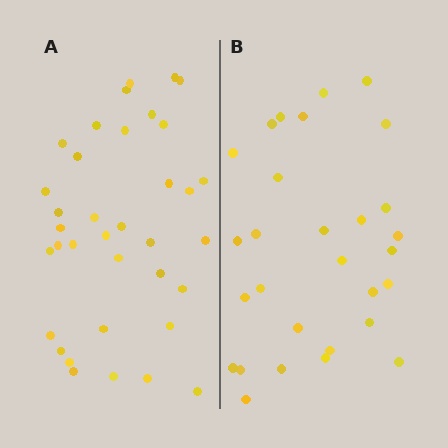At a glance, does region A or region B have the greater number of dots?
Region A (the left region) has more dots.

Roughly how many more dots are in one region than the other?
Region A has roughly 8 or so more dots than region B.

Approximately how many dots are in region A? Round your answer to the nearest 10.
About 40 dots. (The exact count is 36, which rounds to 40.)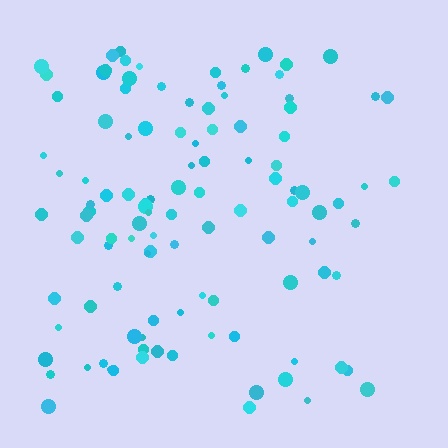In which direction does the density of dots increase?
From right to left, with the left side densest.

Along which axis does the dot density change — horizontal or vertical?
Horizontal.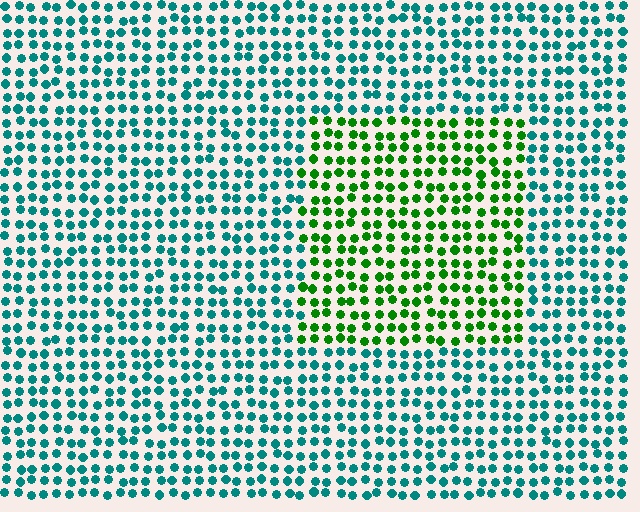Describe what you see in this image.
The image is filled with small teal elements in a uniform arrangement. A rectangle-shaped region is visible where the elements are tinted to a slightly different hue, forming a subtle color boundary.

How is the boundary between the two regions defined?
The boundary is defined purely by a slight shift in hue (about 56 degrees). Spacing, size, and orientation are identical on both sides.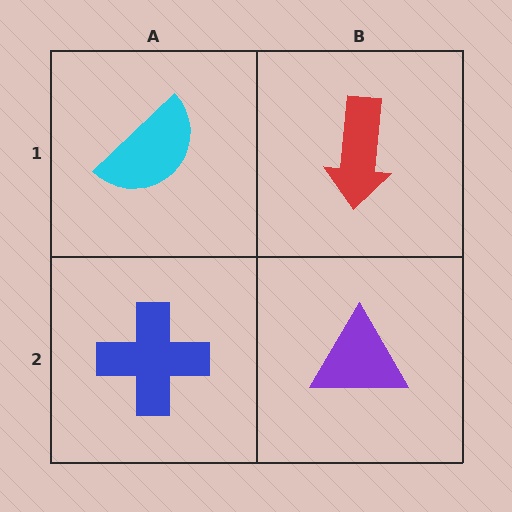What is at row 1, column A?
A cyan semicircle.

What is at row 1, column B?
A red arrow.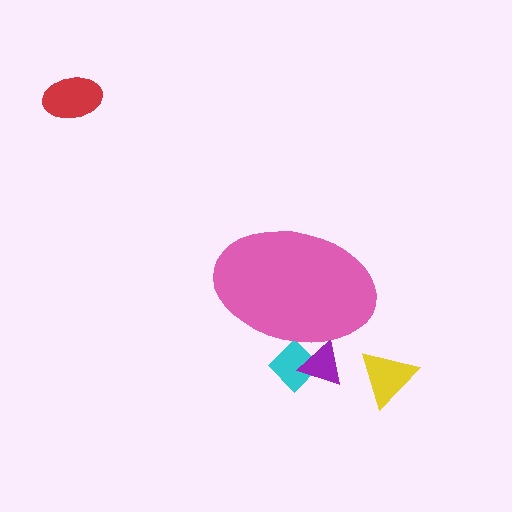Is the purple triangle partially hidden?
Yes, the purple triangle is partially hidden behind the pink ellipse.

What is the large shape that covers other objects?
A pink ellipse.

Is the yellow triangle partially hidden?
No, the yellow triangle is fully visible.